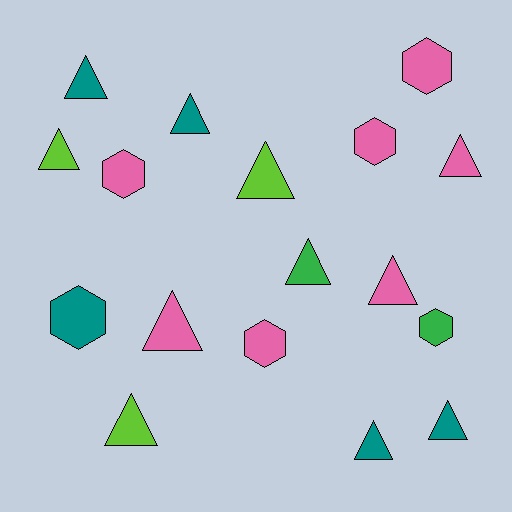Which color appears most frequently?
Pink, with 7 objects.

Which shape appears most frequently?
Triangle, with 11 objects.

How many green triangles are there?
There is 1 green triangle.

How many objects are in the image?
There are 17 objects.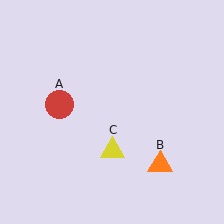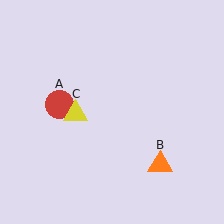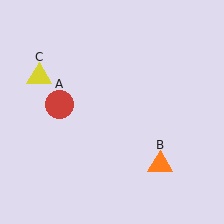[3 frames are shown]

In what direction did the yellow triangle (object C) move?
The yellow triangle (object C) moved up and to the left.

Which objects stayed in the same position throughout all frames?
Red circle (object A) and orange triangle (object B) remained stationary.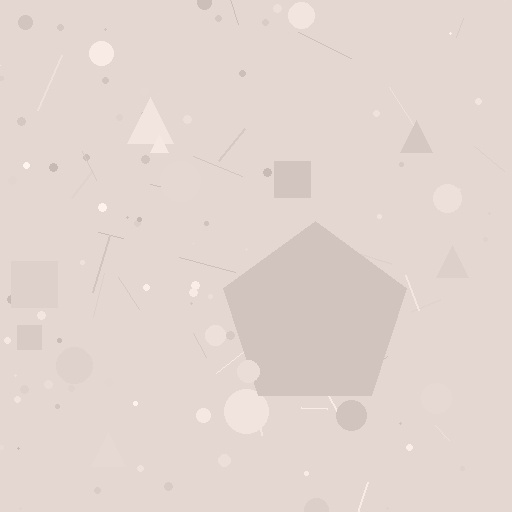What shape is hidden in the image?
A pentagon is hidden in the image.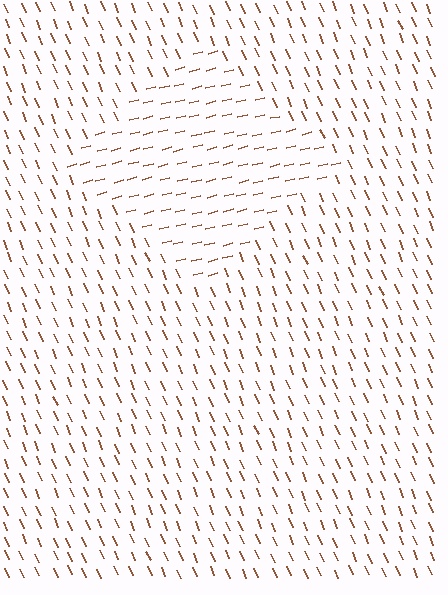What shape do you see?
I see a diamond.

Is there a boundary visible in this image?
Yes, there is a texture boundary formed by a change in line orientation.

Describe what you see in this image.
The image is filled with small brown line segments. A diamond region in the image has lines oriented differently from the surrounding lines, creating a visible texture boundary.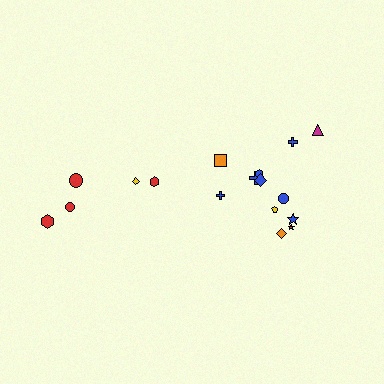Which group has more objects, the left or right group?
The right group.